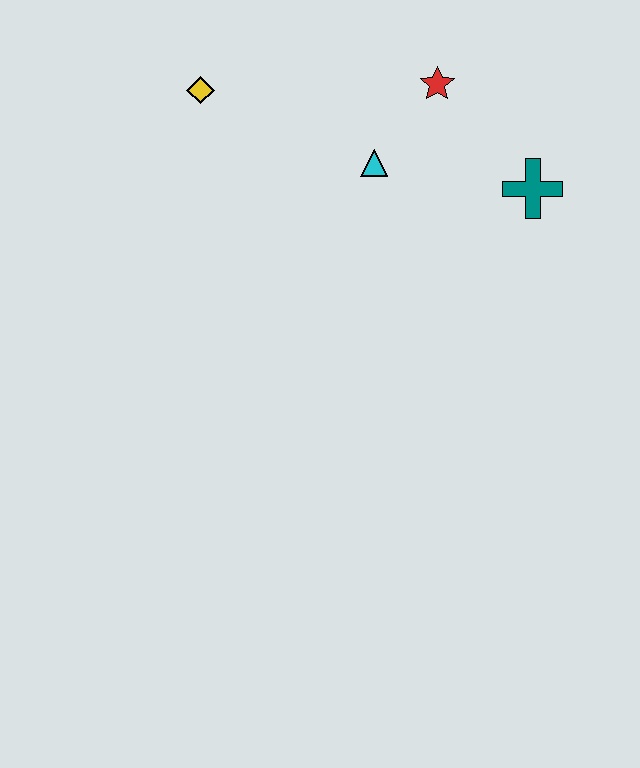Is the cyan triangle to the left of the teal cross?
Yes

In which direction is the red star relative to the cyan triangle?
The red star is above the cyan triangle.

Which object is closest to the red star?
The cyan triangle is closest to the red star.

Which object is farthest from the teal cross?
The yellow diamond is farthest from the teal cross.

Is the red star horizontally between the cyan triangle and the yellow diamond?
No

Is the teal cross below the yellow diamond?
Yes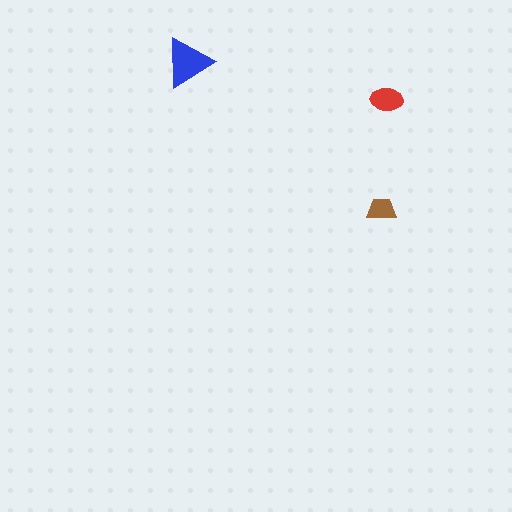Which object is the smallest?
The brown trapezoid.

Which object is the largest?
The blue triangle.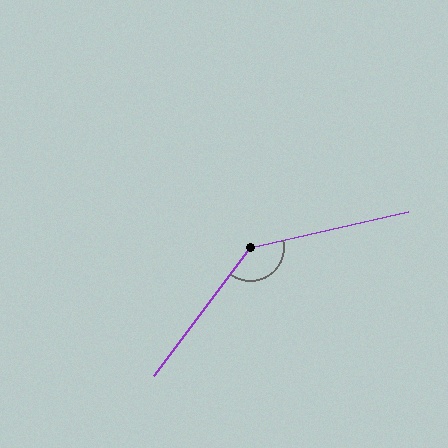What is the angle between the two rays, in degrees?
Approximately 140 degrees.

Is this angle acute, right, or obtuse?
It is obtuse.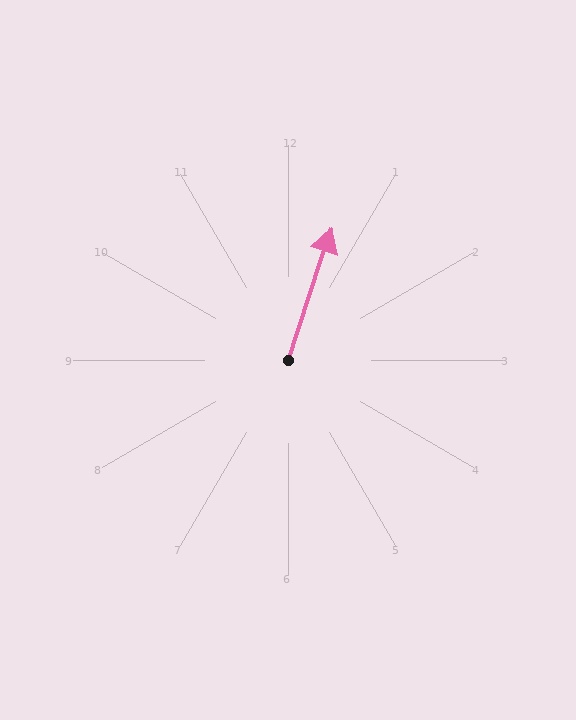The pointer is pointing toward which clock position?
Roughly 1 o'clock.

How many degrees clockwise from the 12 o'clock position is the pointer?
Approximately 18 degrees.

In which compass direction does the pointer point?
North.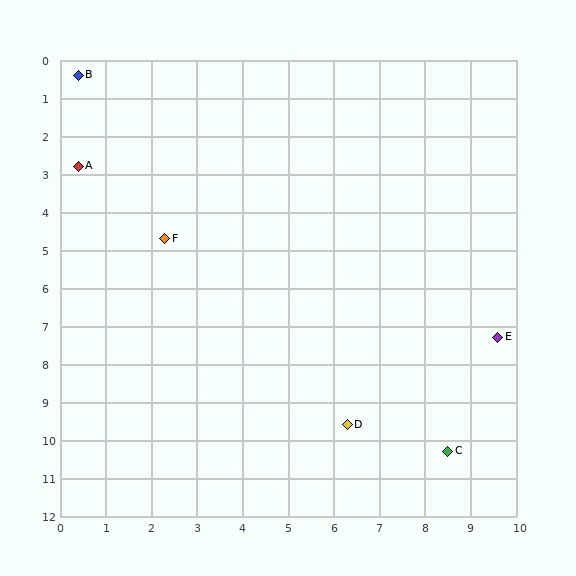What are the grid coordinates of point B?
Point B is at approximately (0.4, 0.4).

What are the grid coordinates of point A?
Point A is at approximately (0.4, 2.8).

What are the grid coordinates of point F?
Point F is at approximately (2.3, 4.7).